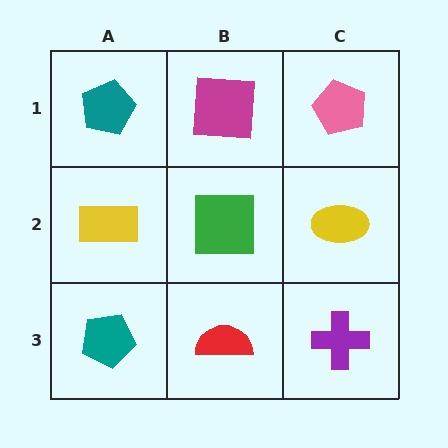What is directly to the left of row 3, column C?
A red semicircle.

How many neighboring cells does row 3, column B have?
3.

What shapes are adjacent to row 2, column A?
A teal pentagon (row 1, column A), a teal pentagon (row 3, column A), a green square (row 2, column B).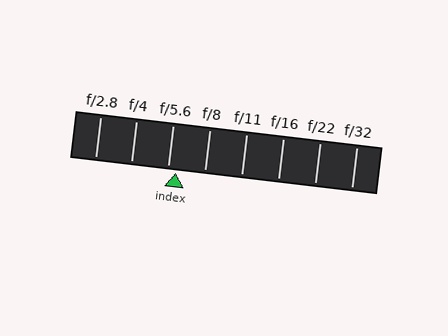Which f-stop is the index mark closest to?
The index mark is closest to f/5.6.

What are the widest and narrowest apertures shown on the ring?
The widest aperture shown is f/2.8 and the narrowest is f/32.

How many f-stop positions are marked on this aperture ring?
There are 8 f-stop positions marked.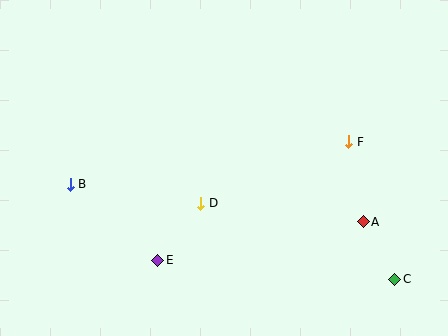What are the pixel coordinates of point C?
Point C is at (395, 279).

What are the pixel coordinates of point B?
Point B is at (70, 184).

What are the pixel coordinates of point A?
Point A is at (363, 222).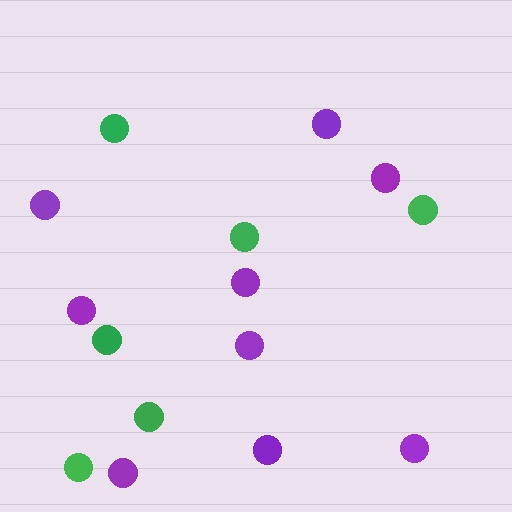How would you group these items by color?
There are 2 groups: one group of green circles (6) and one group of purple circles (9).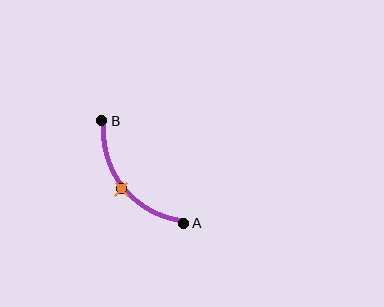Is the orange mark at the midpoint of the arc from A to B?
Yes. The orange mark lies on the arc at equal arc-length from both A and B — it is the arc midpoint.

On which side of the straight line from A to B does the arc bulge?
The arc bulges below and to the left of the straight line connecting A and B.